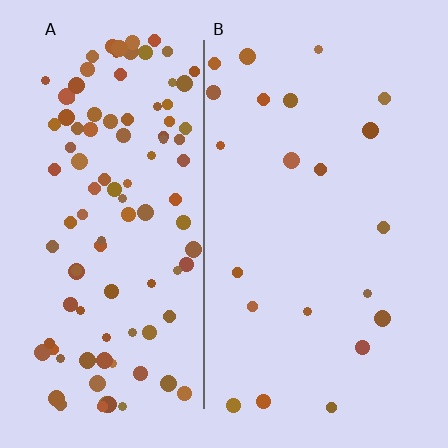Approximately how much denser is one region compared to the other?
Approximately 4.9× — region A over region B.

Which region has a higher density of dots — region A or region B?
A (the left).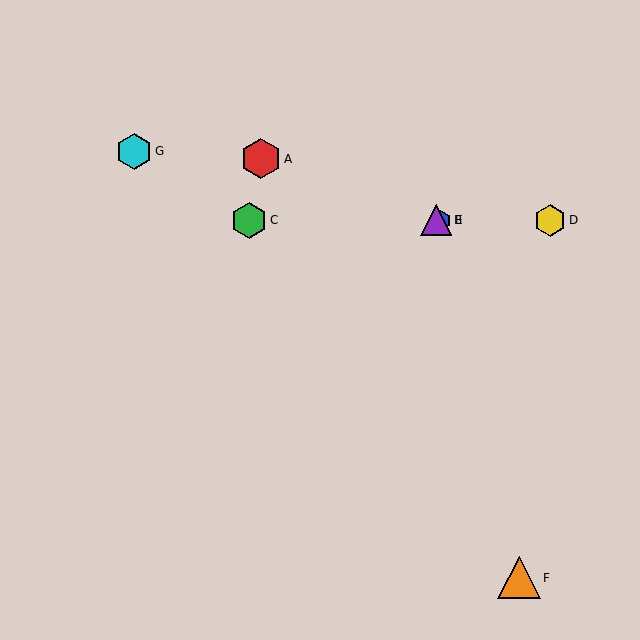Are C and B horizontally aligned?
Yes, both are at y≈220.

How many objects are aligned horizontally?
4 objects (B, C, D, E) are aligned horizontally.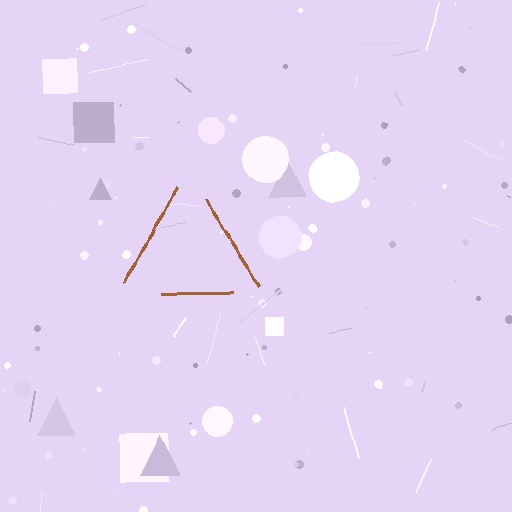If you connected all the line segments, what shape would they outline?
They would outline a triangle.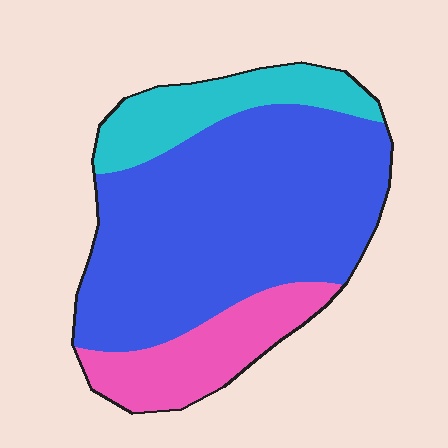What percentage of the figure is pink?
Pink takes up about one sixth (1/6) of the figure.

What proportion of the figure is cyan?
Cyan covers 17% of the figure.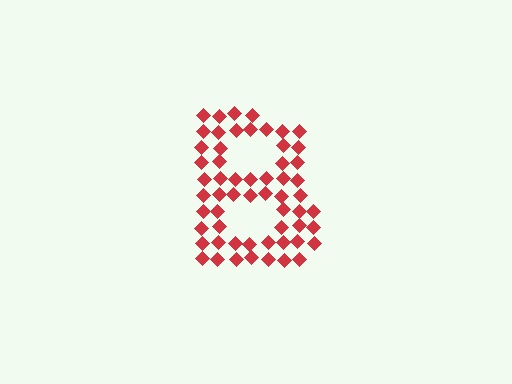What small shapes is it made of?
It is made of small diamonds.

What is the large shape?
The large shape is the letter B.